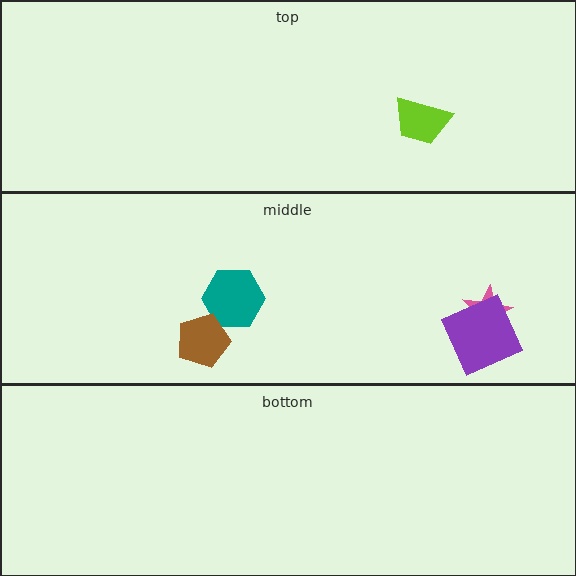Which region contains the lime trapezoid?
The top region.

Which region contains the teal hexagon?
The middle region.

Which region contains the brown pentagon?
The middle region.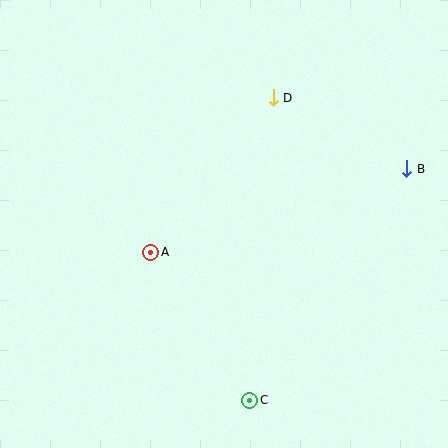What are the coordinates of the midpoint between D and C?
The midpoint between D and C is at (262, 249).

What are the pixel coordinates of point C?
Point C is at (250, 400).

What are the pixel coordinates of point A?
Point A is at (151, 252).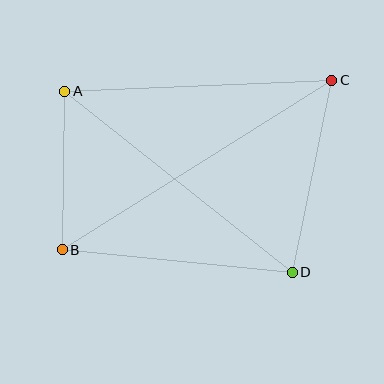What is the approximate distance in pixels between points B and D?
The distance between B and D is approximately 231 pixels.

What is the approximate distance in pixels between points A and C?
The distance between A and C is approximately 267 pixels.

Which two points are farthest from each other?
Points B and C are farthest from each other.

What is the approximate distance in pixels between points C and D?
The distance between C and D is approximately 196 pixels.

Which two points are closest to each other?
Points A and B are closest to each other.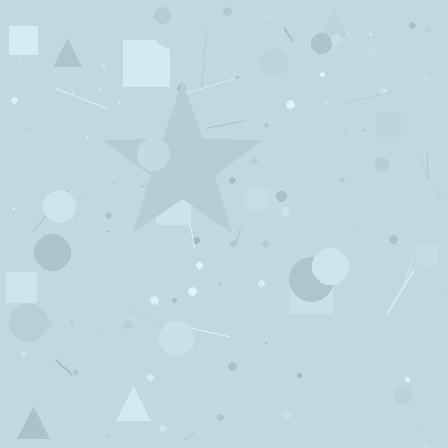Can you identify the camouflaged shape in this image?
The camouflaged shape is a star.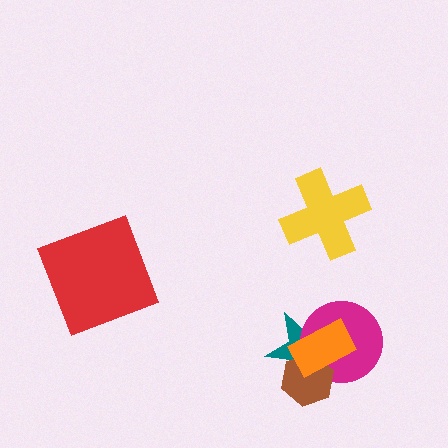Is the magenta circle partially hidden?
Yes, it is partially covered by another shape.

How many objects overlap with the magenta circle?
3 objects overlap with the magenta circle.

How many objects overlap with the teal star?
3 objects overlap with the teal star.